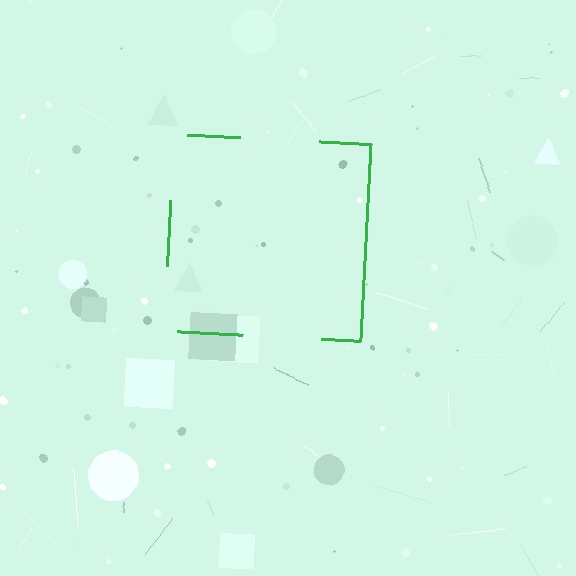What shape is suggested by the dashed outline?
The dashed outline suggests a square.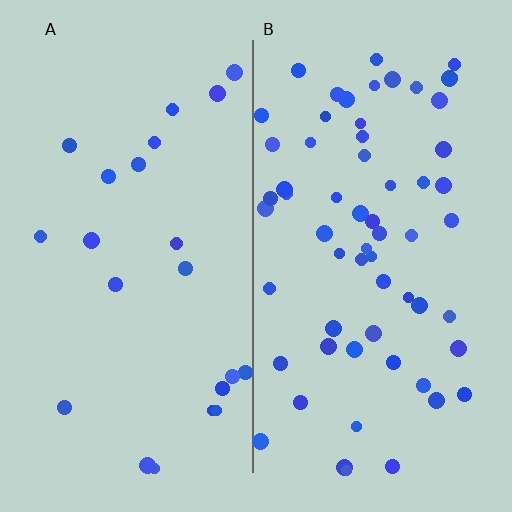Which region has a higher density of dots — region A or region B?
B (the right).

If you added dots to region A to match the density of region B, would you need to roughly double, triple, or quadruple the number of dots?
Approximately triple.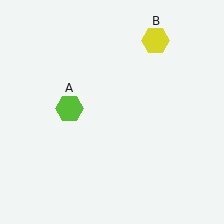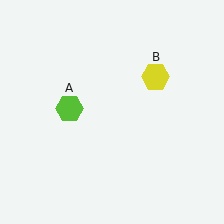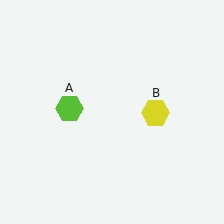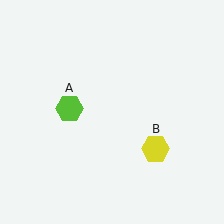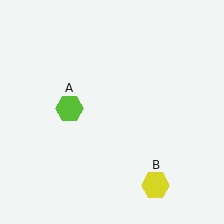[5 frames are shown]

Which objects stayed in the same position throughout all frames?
Lime hexagon (object A) remained stationary.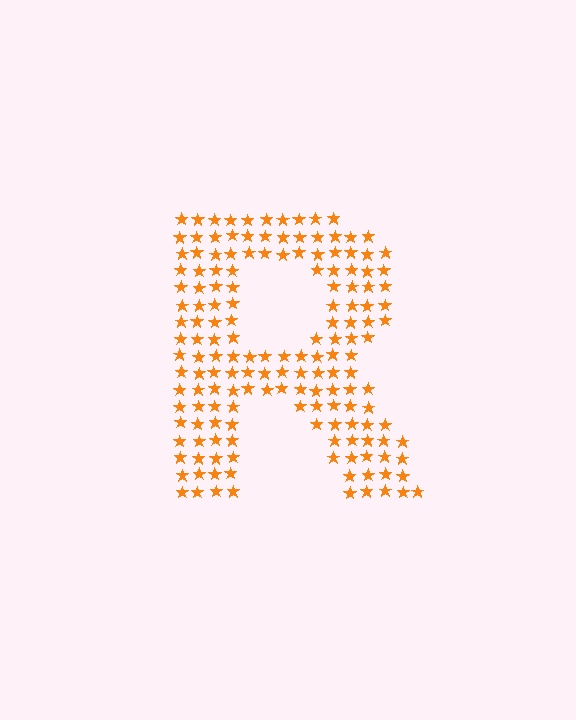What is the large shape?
The large shape is the letter R.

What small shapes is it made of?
It is made of small stars.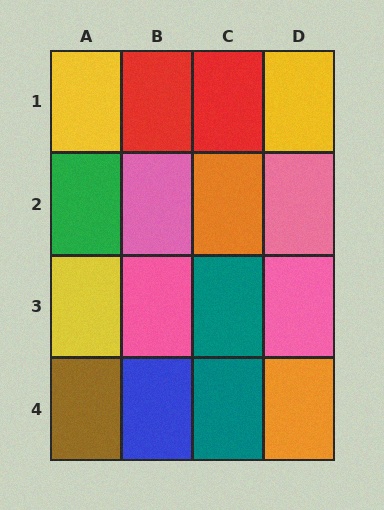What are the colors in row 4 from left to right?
Brown, blue, teal, orange.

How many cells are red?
2 cells are red.